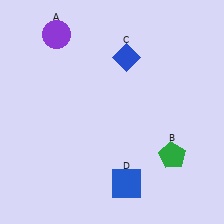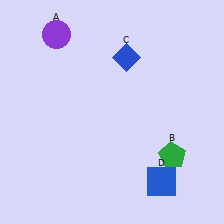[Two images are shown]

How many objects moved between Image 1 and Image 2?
1 object moved between the two images.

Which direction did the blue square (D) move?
The blue square (D) moved right.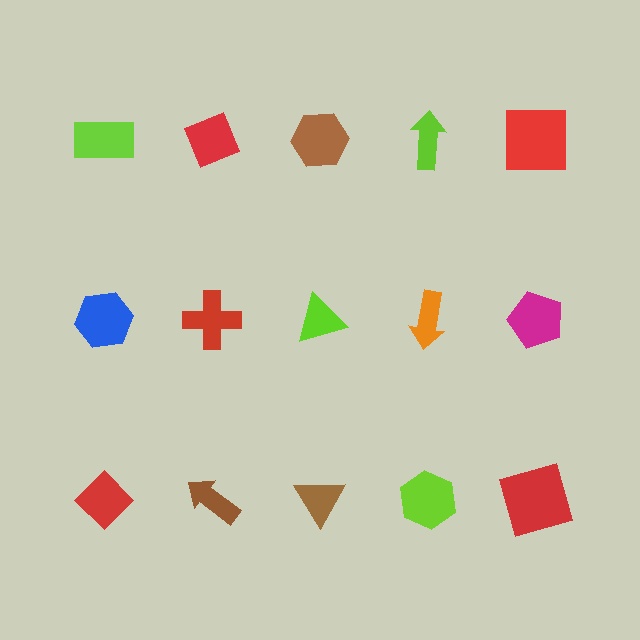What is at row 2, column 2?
A red cross.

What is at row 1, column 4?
A lime arrow.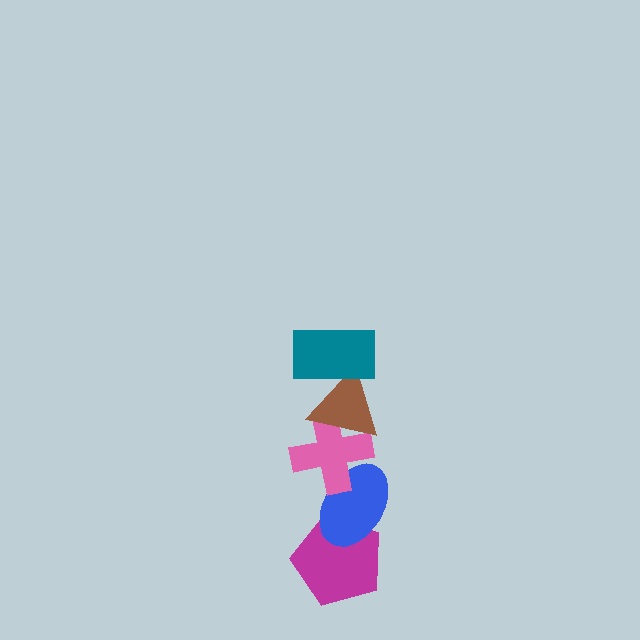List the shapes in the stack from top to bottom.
From top to bottom: the teal rectangle, the brown triangle, the pink cross, the blue ellipse, the magenta pentagon.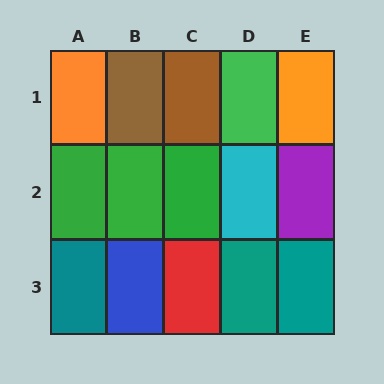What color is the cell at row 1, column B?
Brown.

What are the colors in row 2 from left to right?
Green, green, green, cyan, purple.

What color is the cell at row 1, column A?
Orange.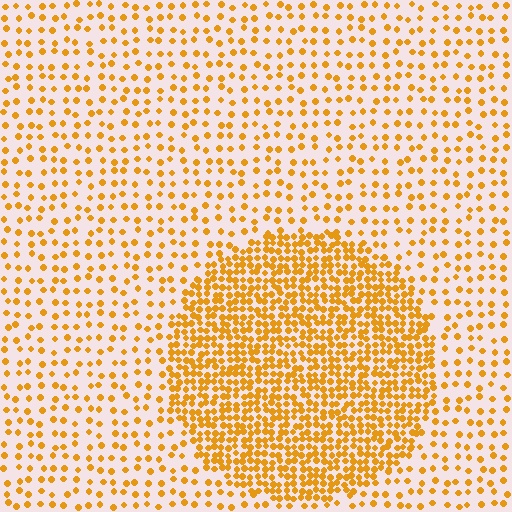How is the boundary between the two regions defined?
The boundary is defined by a change in element density (approximately 2.7x ratio). All elements are the same color, size, and shape.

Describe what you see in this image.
The image contains small orange elements arranged at two different densities. A circle-shaped region is visible where the elements are more densely packed than the surrounding area.